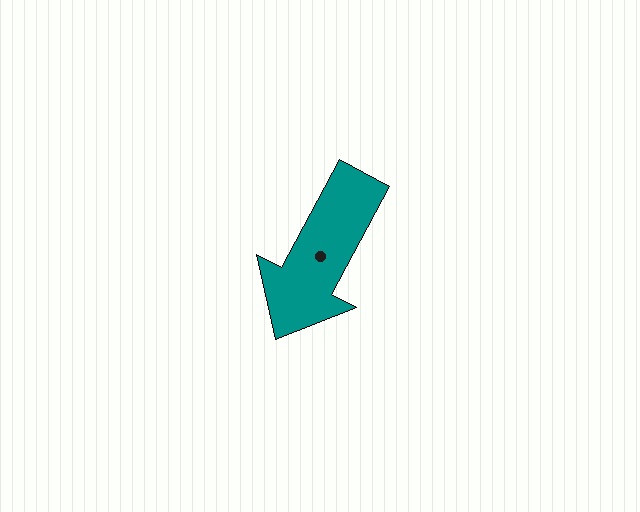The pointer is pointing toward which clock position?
Roughly 7 o'clock.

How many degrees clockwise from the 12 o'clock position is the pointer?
Approximately 208 degrees.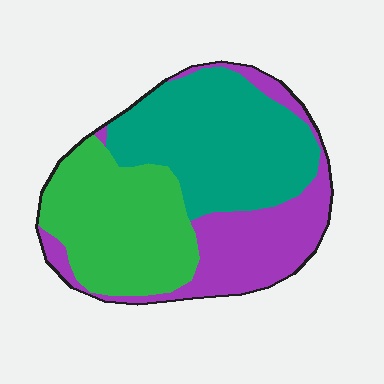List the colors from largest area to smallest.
From largest to smallest: teal, green, purple.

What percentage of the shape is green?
Green covers 33% of the shape.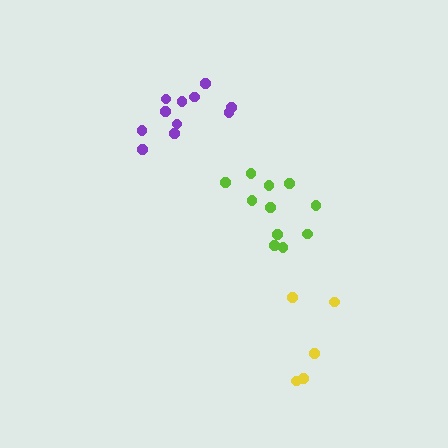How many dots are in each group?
Group 1: 11 dots, Group 2: 11 dots, Group 3: 5 dots (27 total).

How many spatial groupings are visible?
There are 3 spatial groupings.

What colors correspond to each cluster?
The clusters are colored: lime, purple, yellow.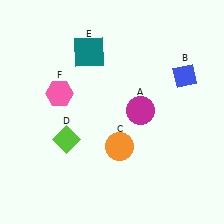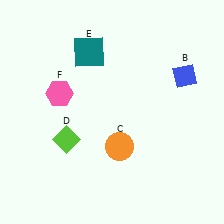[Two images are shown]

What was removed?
The magenta circle (A) was removed in Image 2.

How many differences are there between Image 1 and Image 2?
There is 1 difference between the two images.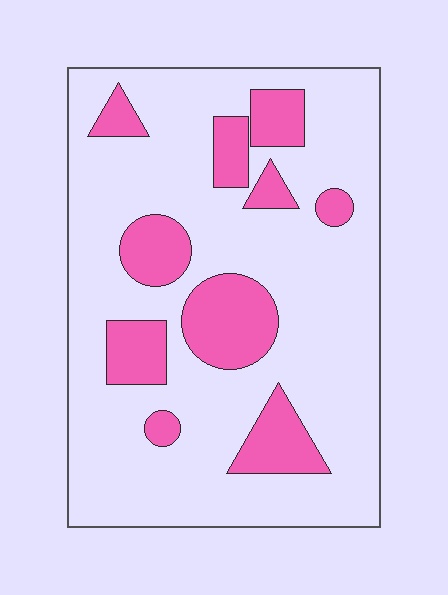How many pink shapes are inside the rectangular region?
10.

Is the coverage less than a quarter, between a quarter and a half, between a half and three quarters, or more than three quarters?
Less than a quarter.